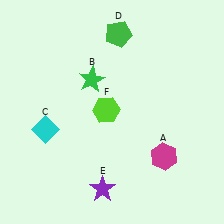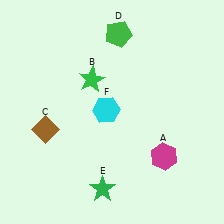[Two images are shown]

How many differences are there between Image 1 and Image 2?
There are 3 differences between the two images.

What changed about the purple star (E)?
In Image 1, E is purple. In Image 2, it changed to green.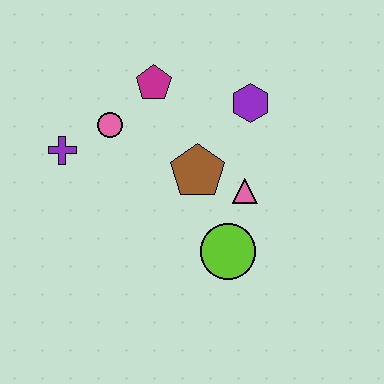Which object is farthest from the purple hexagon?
The purple cross is farthest from the purple hexagon.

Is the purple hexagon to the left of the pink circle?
No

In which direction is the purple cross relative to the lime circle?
The purple cross is to the left of the lime circle.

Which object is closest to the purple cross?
The pink circle is closest to the purple cross.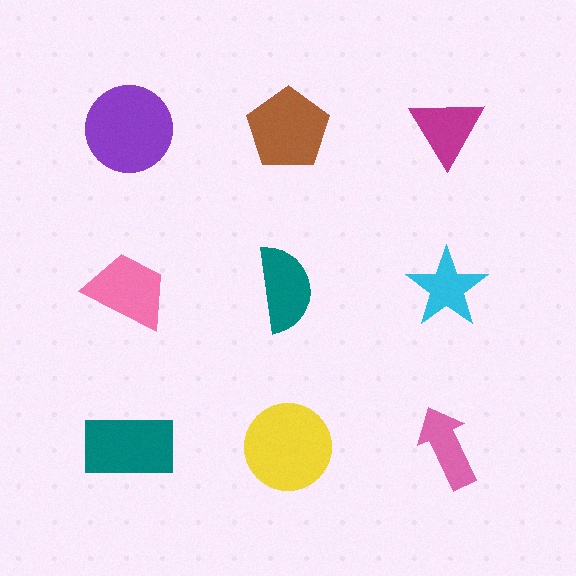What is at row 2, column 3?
A cyan star.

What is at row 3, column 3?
A pink arrow.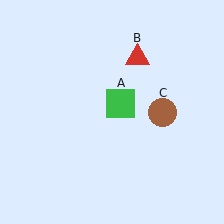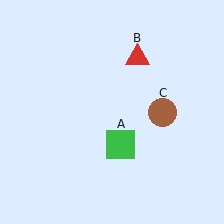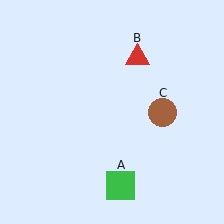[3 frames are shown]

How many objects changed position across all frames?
1 object changed position: green square (object A).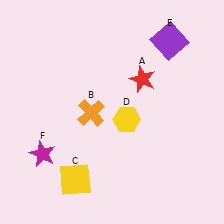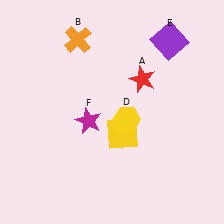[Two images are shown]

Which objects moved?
The objects that moved are: the orange cross (B), the yellow square (C), the magenta star (F).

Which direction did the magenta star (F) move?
The magenta star (F) moved right.